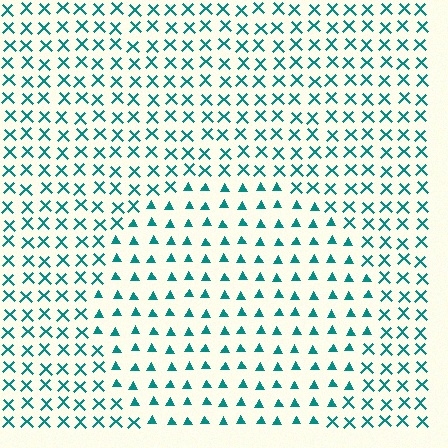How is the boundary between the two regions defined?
The boundary is defined by a change in element shape: triangles inside vs. X marks outside. All elements share the same color and spacing.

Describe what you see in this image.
The image is filled with small teal elements arranged in a uniform grid. A circle-shaped region contains triangles, while the surrounding area contains X marks. The boundary is defined purely by the change in element shape.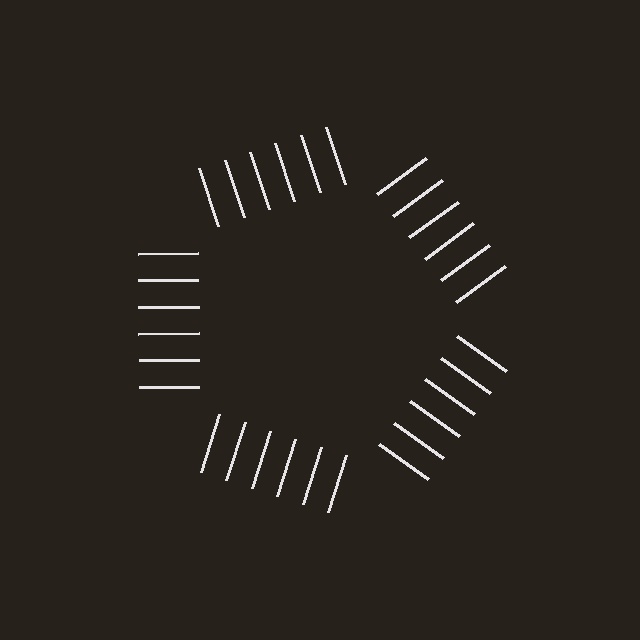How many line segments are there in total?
30 — 6 along each of the 5 edges.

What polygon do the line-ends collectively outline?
An illusory pentagon — the line segments terminate on its edges but no continuous stroke is drawn.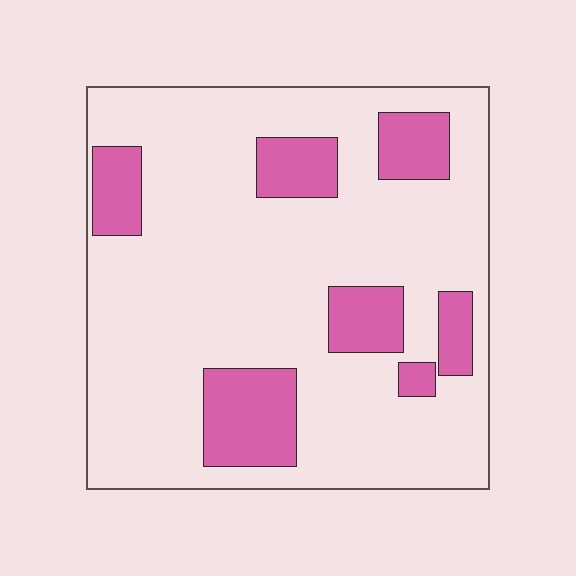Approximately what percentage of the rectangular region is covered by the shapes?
Approximately 20%.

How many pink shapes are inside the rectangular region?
7.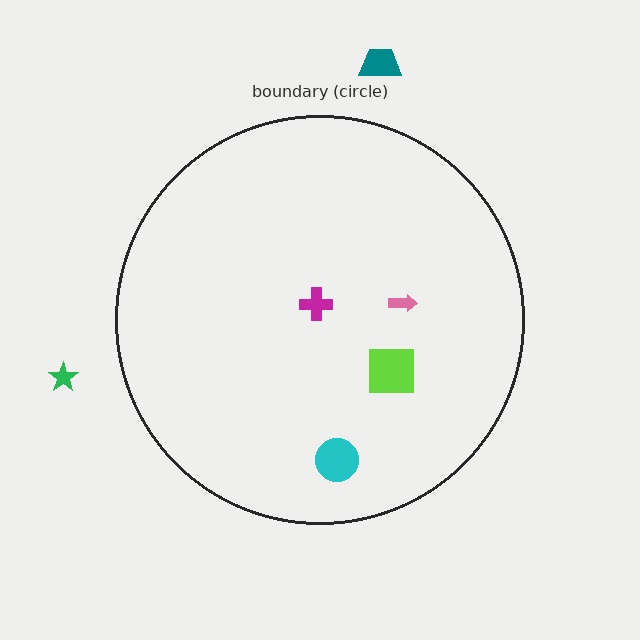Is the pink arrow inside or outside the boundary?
Inside.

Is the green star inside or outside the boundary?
Outside.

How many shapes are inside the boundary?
4 inside, 2 outside.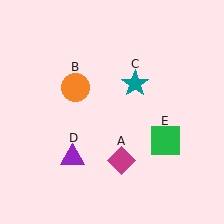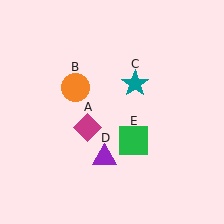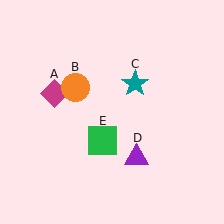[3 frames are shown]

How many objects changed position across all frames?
3 objects changed position: magenta diamond (object A), purple triangle (object D), green square (object E).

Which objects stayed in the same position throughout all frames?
Orange circle (object B) and teal star (object C) remained stationary.